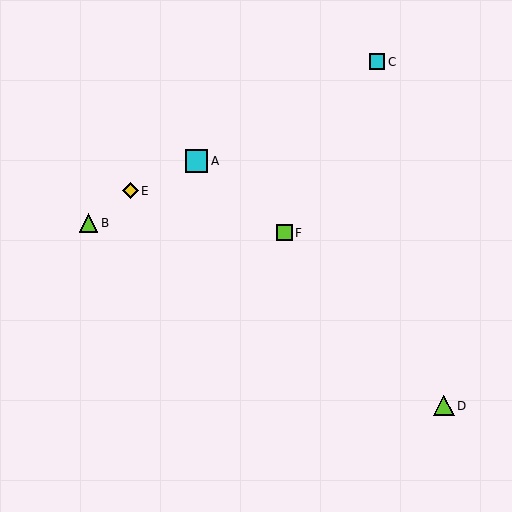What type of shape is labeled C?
Shape C is a cyan square.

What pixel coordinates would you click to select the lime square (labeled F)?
Click at (284, 233) to select the lime square F.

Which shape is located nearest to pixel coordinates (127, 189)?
The yellow diamond (labeled E) at (130, 191) is nearest to that location.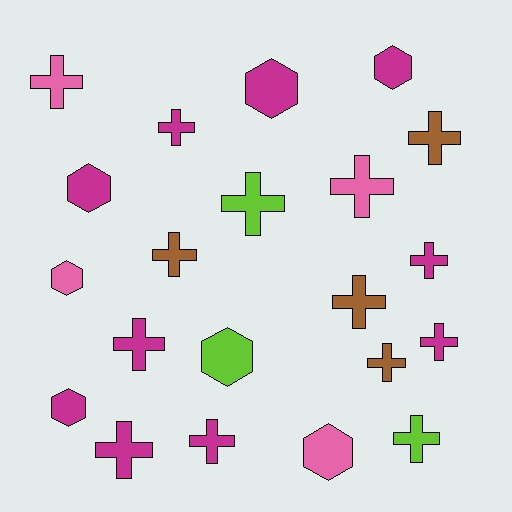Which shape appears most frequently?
Cross, with 14 objects.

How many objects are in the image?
There are 21 objects.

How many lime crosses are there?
There are 2 lime crosses.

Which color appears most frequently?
Magenta, with 10 objects.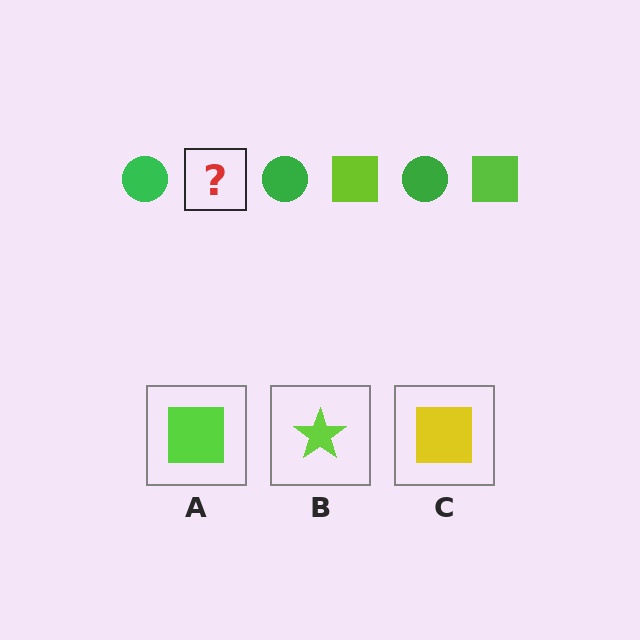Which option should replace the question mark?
Option A.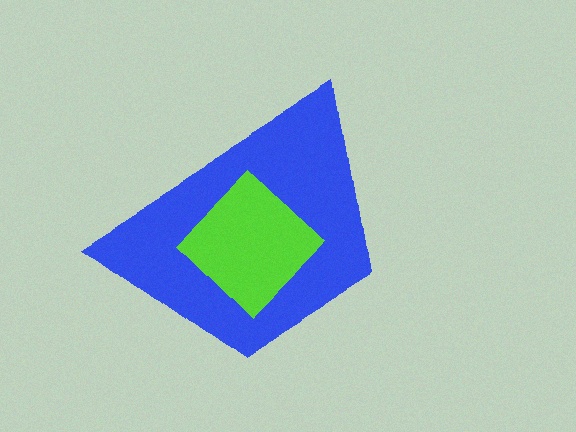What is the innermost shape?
The lime diamond.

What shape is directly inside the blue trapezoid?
The lime diamond.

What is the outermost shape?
The blue trapezoid.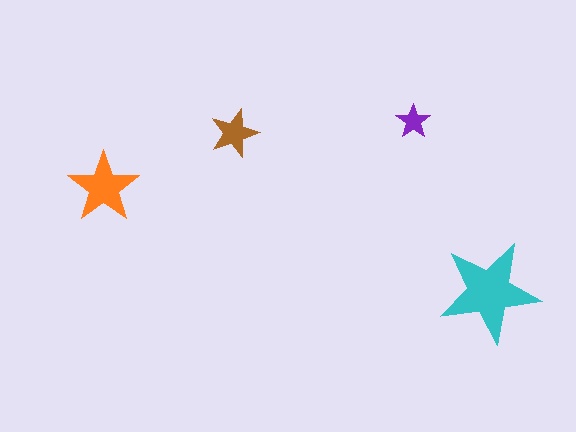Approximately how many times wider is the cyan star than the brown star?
About 2 times wider.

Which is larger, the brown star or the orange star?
The orange one.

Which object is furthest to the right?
The cyan star is rightmost.